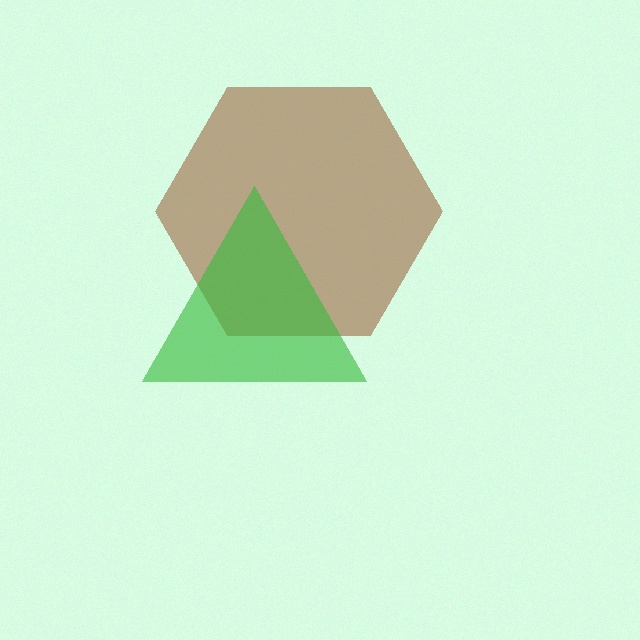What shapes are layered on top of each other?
The layered shapes are: a brown hexagon, a green triangle.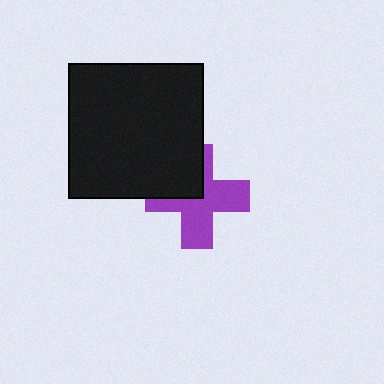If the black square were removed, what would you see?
You would see the complete purple cross.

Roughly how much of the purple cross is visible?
Most of it is visible (roughly 66%).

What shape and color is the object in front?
The object in front is a black square.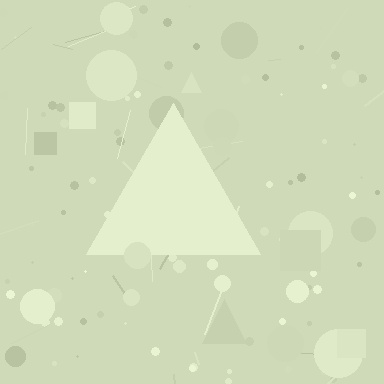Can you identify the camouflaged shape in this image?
The camouflaged shape is a triangle.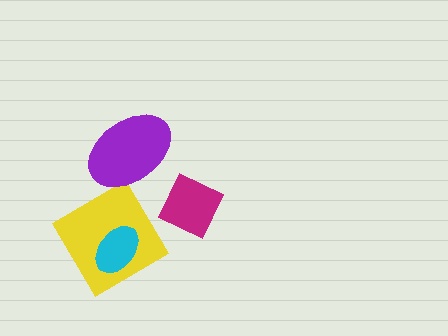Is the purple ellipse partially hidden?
No, no other shape covers it.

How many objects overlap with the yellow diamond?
1 object overlaps with the yellow diamond.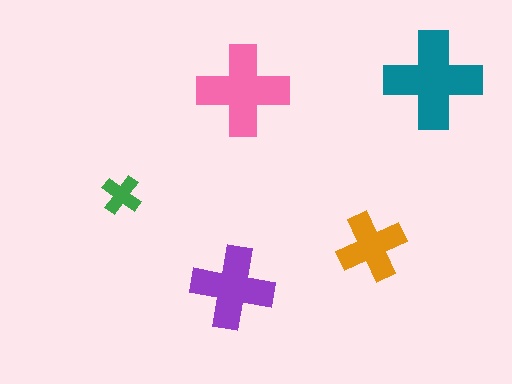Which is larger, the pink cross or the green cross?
The pink one.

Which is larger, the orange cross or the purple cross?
The purple one.